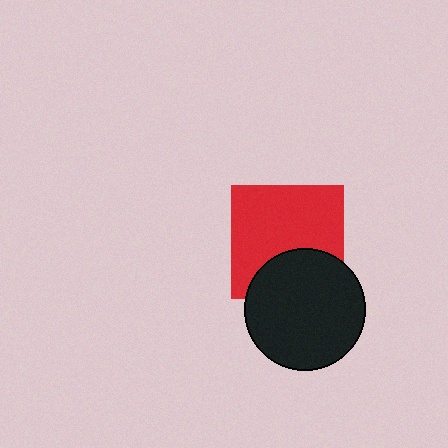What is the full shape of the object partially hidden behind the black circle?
The partially hidden object is a red square.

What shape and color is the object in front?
The object in front is a black circle.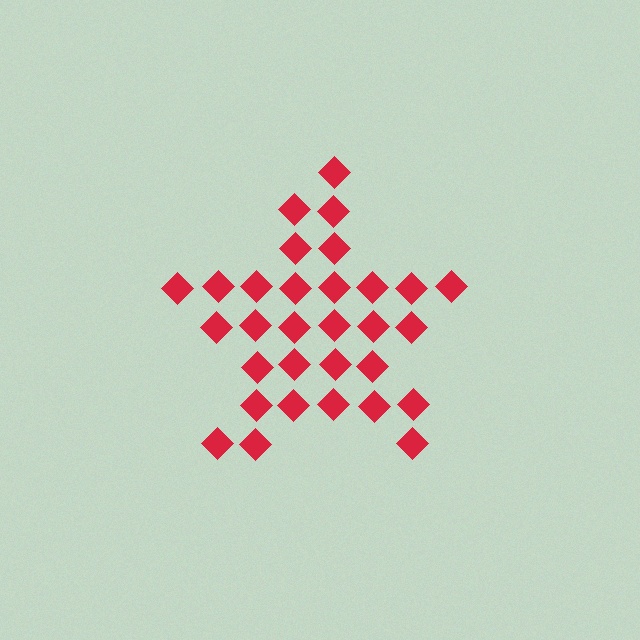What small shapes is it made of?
It is made of small diamonds.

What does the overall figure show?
The overall figure shows a star.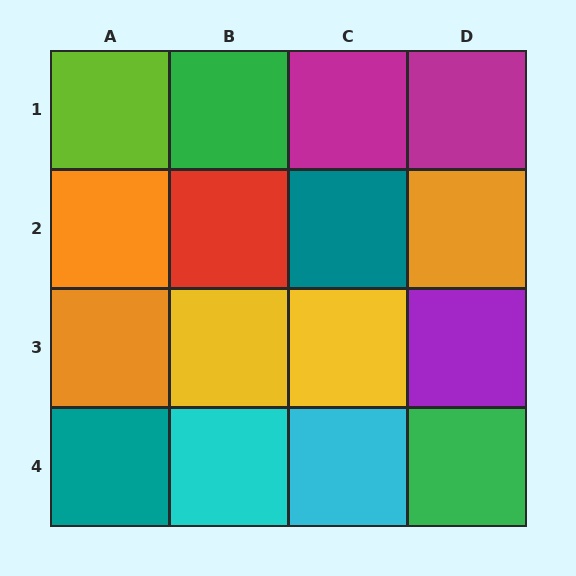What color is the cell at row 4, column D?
Green.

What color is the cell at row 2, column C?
Teal.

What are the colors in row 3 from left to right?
Orange, yellow, yellow, purple.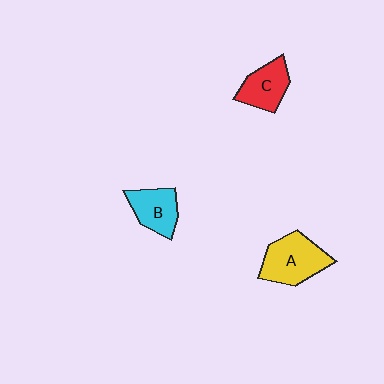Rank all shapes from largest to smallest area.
From largest to smallest: A (yellow), C (red), B (cyan).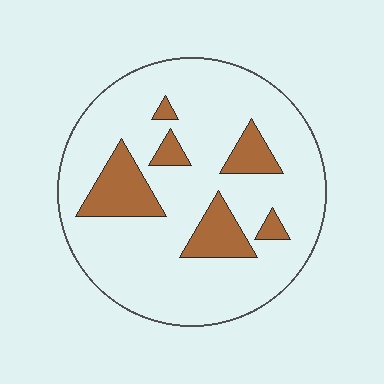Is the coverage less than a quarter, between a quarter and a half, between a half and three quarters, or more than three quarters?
Less than a quarter.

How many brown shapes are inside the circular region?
6.